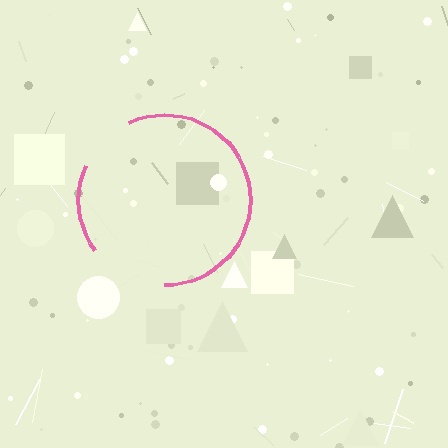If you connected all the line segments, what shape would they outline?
They would outline a circle.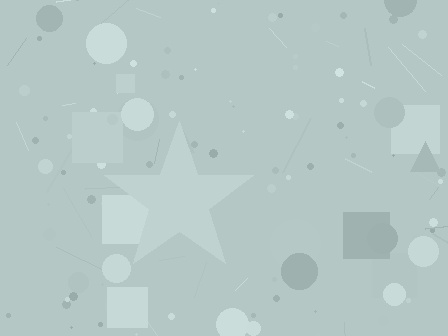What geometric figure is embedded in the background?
A star is embedded in the background.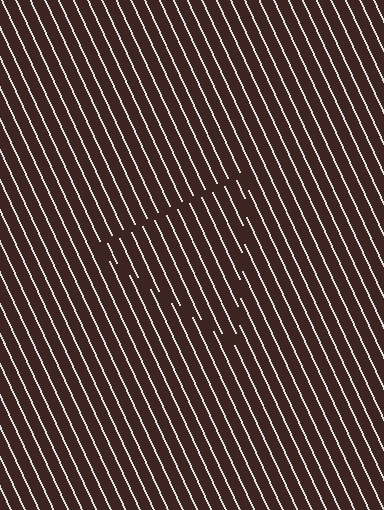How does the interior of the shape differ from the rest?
The interior of the shape contains the same grating, shifted by half a period — the contour is defined by the phase discontinuity where line-ends from the inner and outer gratings abut.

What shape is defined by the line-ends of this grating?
An illusory triangle. The interior of the shape contains the same grating, shifted by half a period — the contour is defined by the phase discontinuity where line-ends from the inner and outer gratings abut.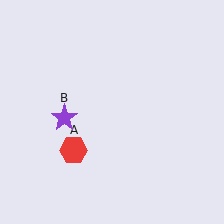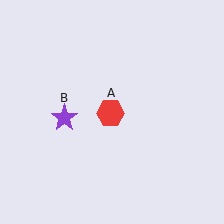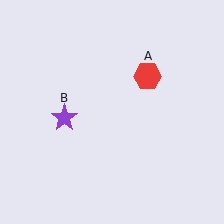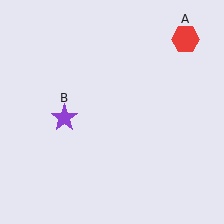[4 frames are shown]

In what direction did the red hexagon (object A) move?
The red hexagon (object A) moved up and to the right.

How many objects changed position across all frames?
1 object changed position: red hexagon (object A).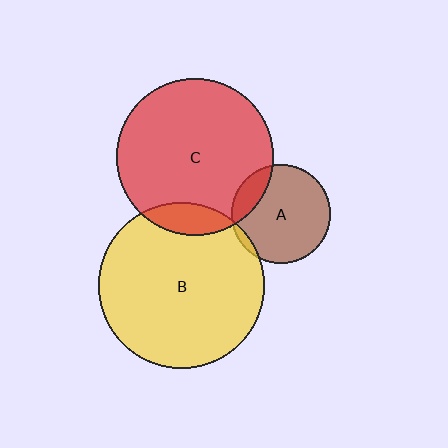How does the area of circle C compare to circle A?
Approximately 2.5 times.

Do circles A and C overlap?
Yes.